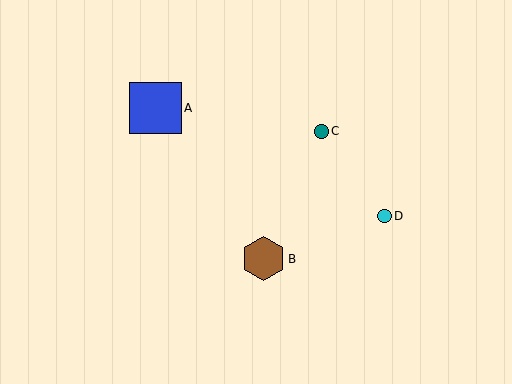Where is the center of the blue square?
The center of the blue square is at (155, 108).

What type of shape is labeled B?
Shape B is a brown hexagon.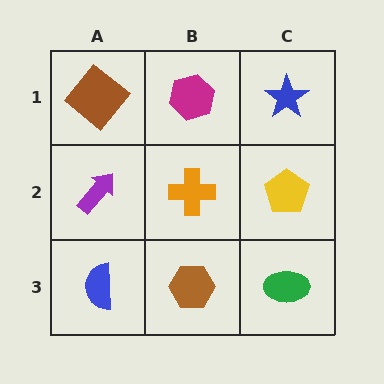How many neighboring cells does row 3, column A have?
2.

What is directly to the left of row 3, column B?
A blue semicircle.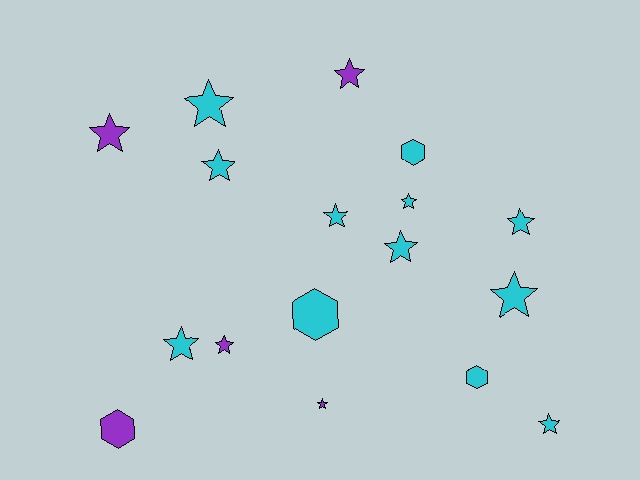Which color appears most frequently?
Cyan, with 12 objects.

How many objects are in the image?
There are 17 objects.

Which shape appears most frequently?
Star, with 13 objects.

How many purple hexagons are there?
There is 1 purple hexagon.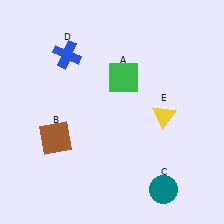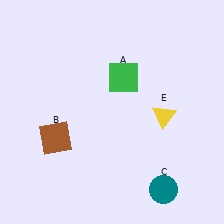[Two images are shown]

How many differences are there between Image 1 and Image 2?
There is 1 difference between the two images.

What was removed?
The blue cross (D) was removed in Image 2.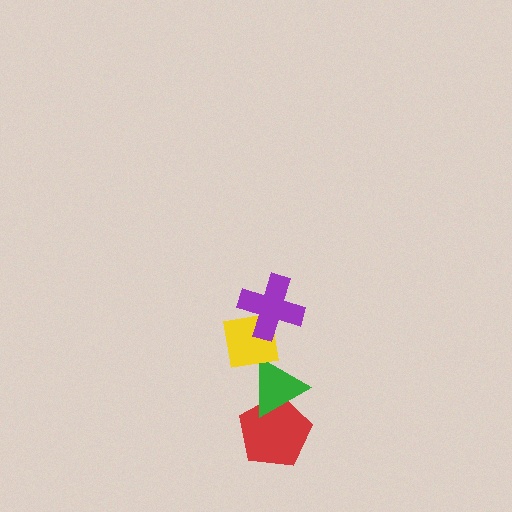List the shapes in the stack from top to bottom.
From top to bottom: the purple cross, the yellow square, the green triangle, the red pentagon.